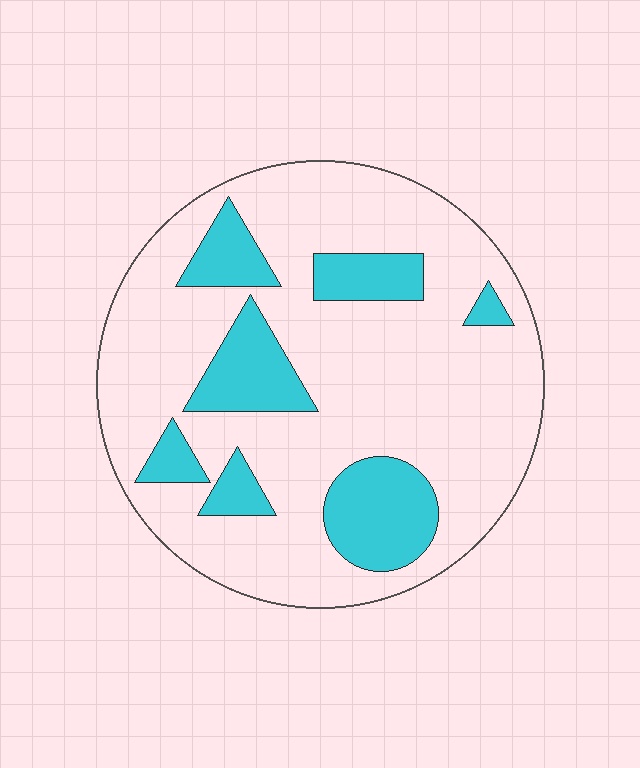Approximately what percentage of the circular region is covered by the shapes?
Approximately 20%.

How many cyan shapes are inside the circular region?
7.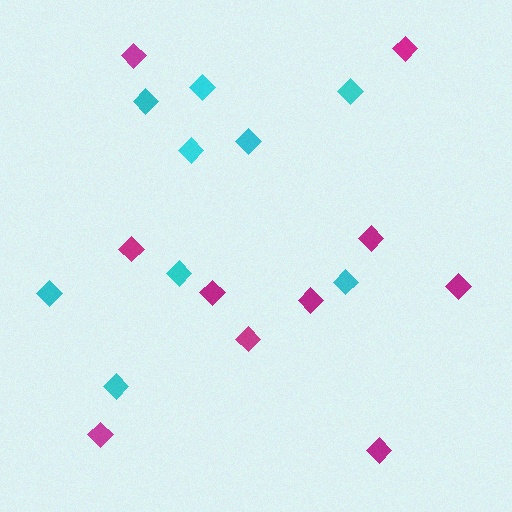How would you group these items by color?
There are 2 groups: one group of magenta diamonds (10) and one group of cyan diamonds (9).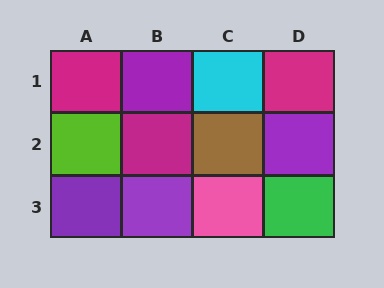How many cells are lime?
1 cell is lime.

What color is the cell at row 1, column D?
Magenta.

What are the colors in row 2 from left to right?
Lime, magenta, brown, purple.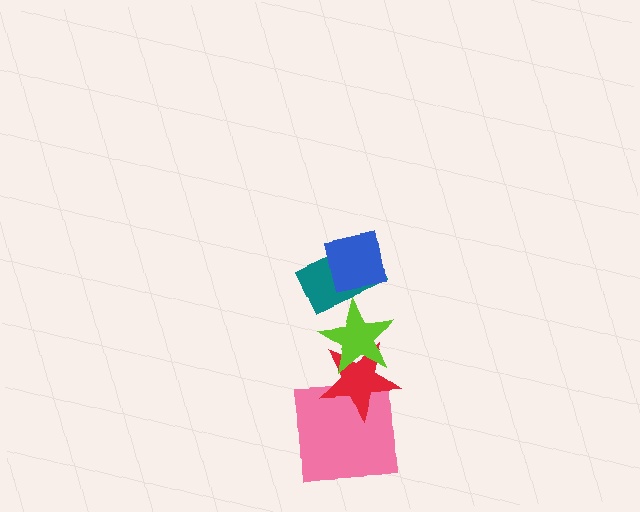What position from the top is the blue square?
The blue square is 1st from the top.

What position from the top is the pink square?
The pink square is 5th from the top.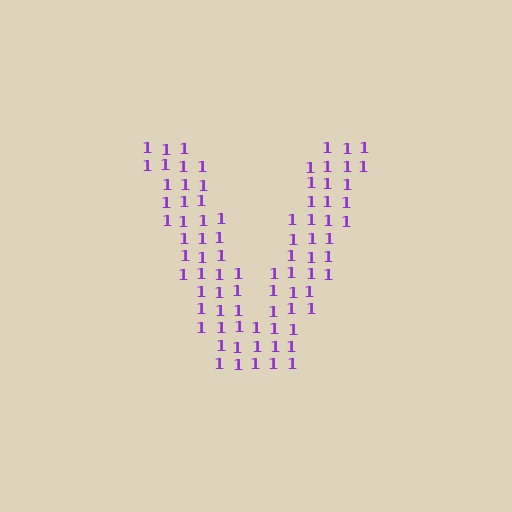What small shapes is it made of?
It is made of small digit 1's.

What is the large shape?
The large shape is the letter V.